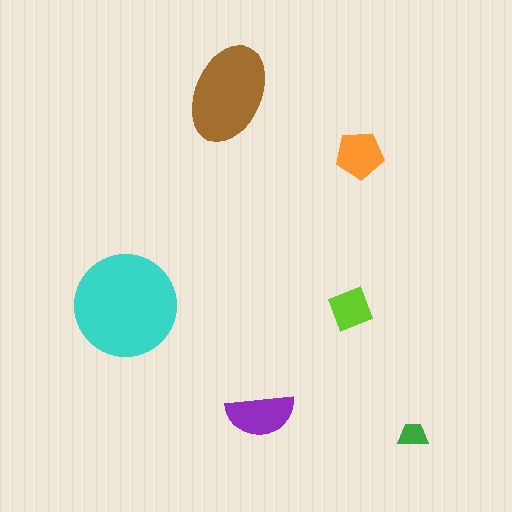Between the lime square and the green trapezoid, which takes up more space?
The lime square.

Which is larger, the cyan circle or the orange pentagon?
The cyan circle.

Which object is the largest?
The cyan circle.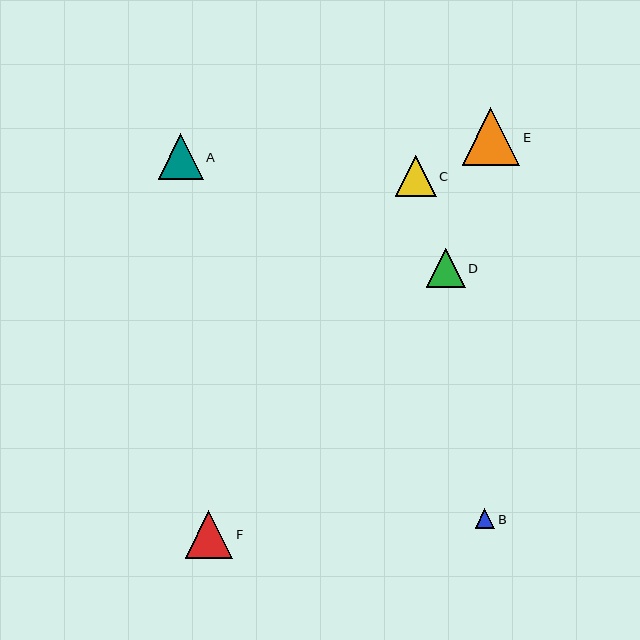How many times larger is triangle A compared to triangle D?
Triangle A is approximately 1.2 times the size of triangle D.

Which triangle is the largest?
Triangle E is the largest with a size of approximately 58 pixels.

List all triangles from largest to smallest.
From largest to smallest: E, F, A, C, D, B.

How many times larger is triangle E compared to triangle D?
Triangle E is approximately 1.5 times the size of triangle D.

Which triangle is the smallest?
Triangle B is the smallest with a size of approximately 20 pixels.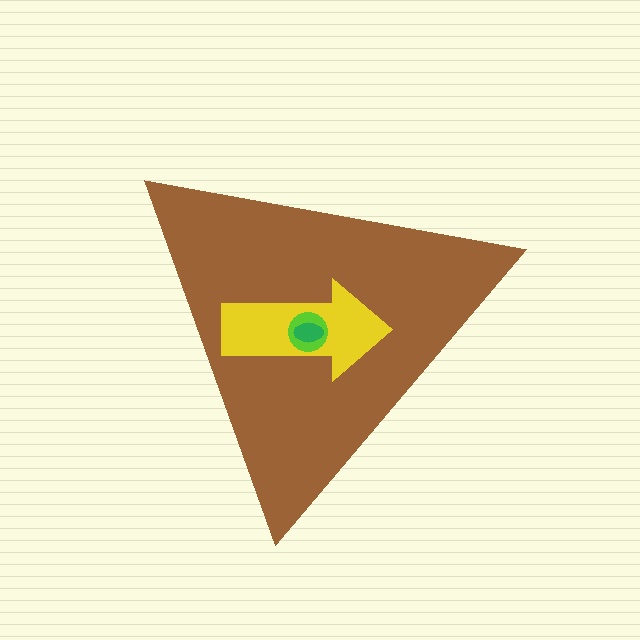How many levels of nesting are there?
4.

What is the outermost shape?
The brown triangle.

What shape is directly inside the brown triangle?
The yellow arrow.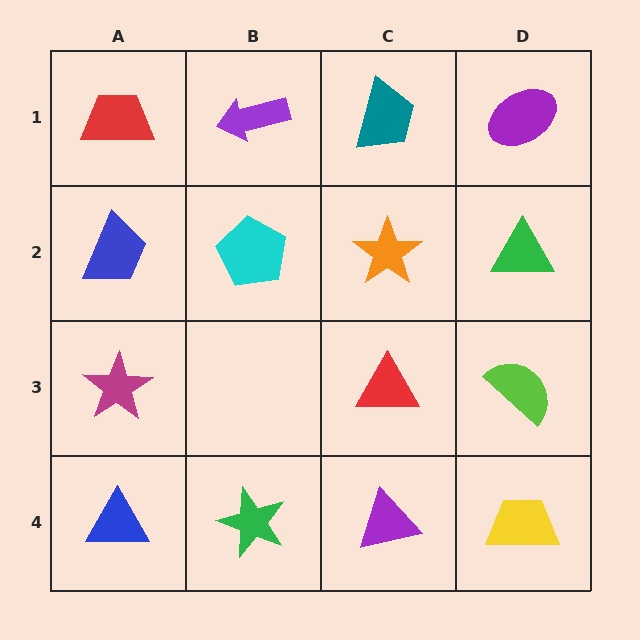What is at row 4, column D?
A yellow trapezoid.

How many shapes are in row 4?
4 shapes.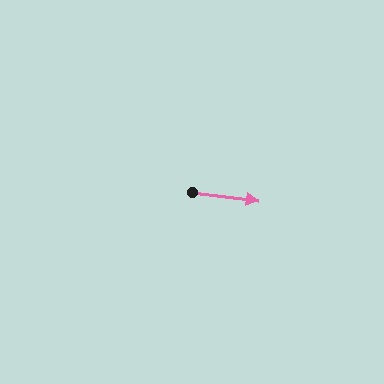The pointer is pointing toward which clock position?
Roughly 3 o'clock.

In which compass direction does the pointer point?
East.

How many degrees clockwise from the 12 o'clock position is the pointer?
Approximately 97 degrees.